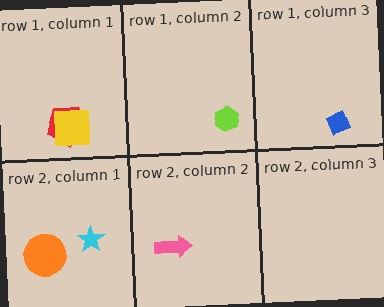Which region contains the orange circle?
The row 2, column 1 region.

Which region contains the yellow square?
The row 1, column 1 region.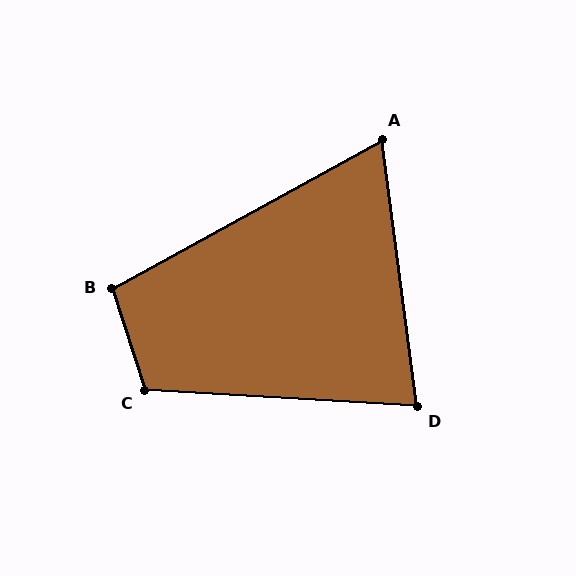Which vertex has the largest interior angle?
C, at approximately 111 degrees.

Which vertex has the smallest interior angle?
A, at approximately 69 degrees.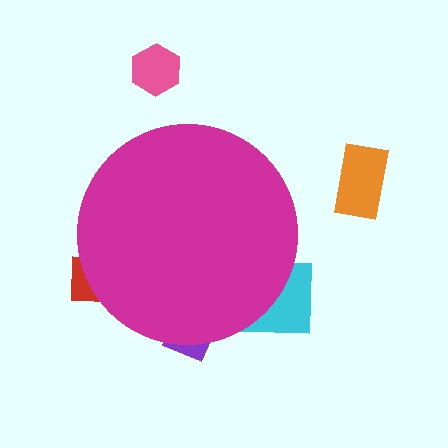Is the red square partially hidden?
Yes, the red square is partially hidden behind the magenta circle.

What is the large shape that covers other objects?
A magenta circle.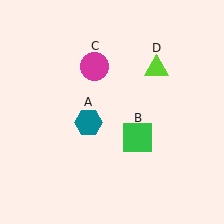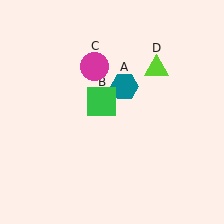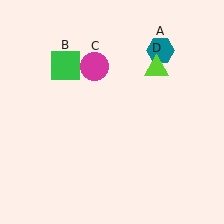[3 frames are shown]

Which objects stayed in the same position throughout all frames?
Magenta circle (object C) and lime triangle (object D) remained stationary.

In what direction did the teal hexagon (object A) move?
The teal hexagon (object A) moved up and to the right.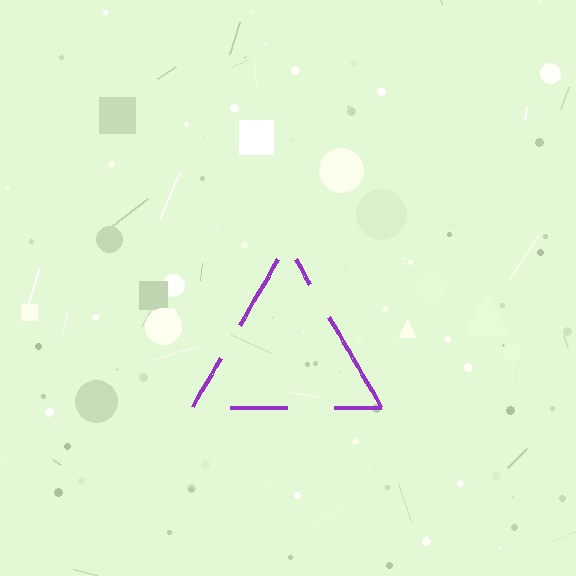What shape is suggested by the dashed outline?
The dashed outline suggests a triangle.